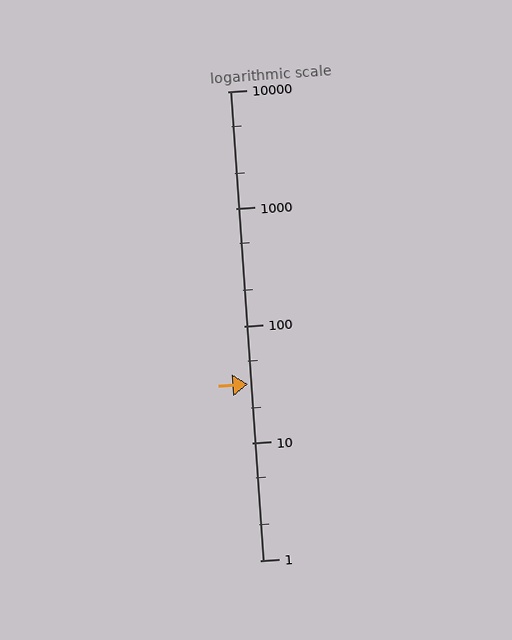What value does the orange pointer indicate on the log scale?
The pointer indicates approximately 32.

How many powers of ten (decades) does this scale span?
The scale spans 4 decades, from 1 to 10000.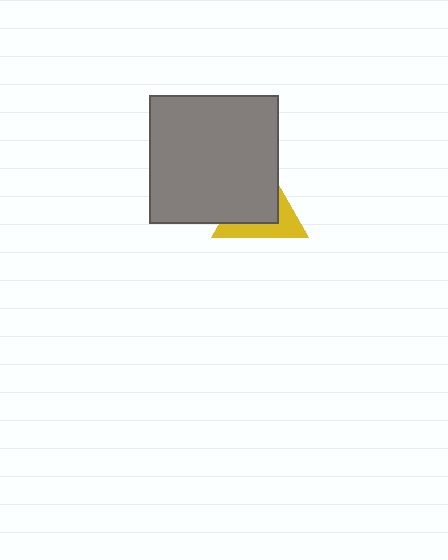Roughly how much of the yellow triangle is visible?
A small part of it is visible (roughly 40%).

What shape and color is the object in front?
The object in front is a gray square.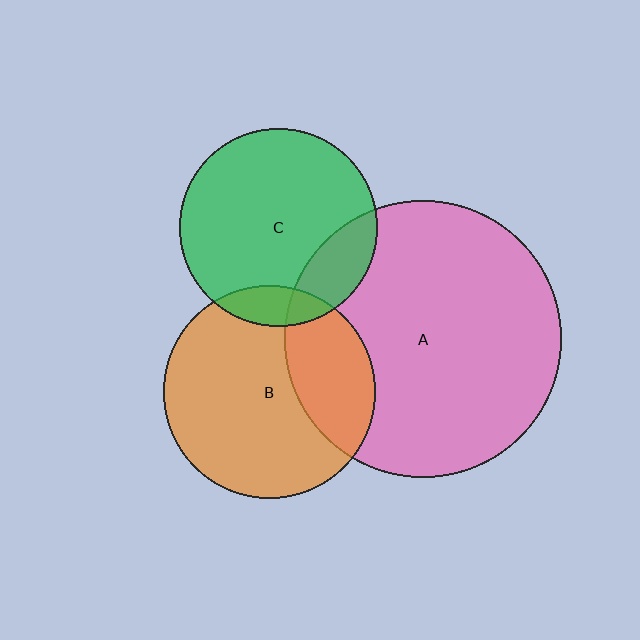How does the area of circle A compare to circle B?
Approximately 1.7 times.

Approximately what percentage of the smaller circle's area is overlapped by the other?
Approximately 10%.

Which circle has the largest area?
Circle A (pink).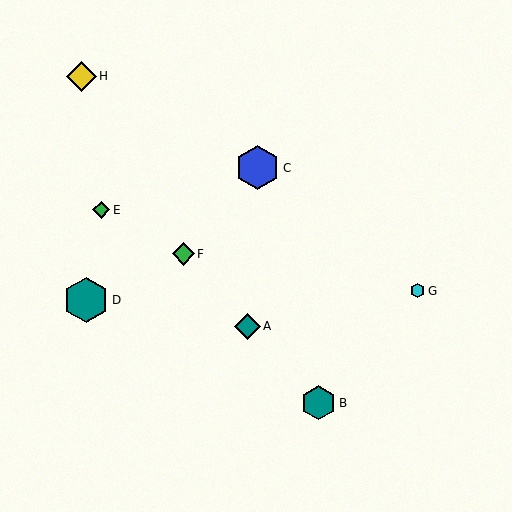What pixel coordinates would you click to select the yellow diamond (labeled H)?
Click at (82, 76) to select the yellow diamond H.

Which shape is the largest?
The teal hexagon (labeled D) is the largest.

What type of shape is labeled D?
Shape D is a teal hexagon.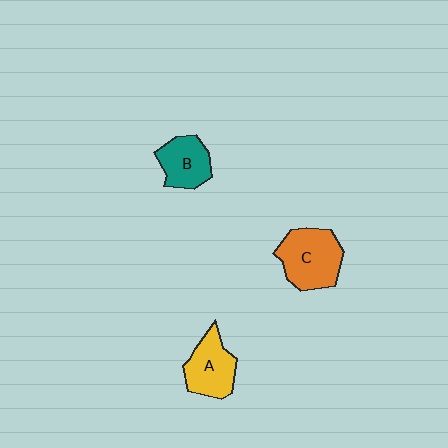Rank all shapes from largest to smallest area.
From largest to smallest: C (orange), A (yellow), B (teal).